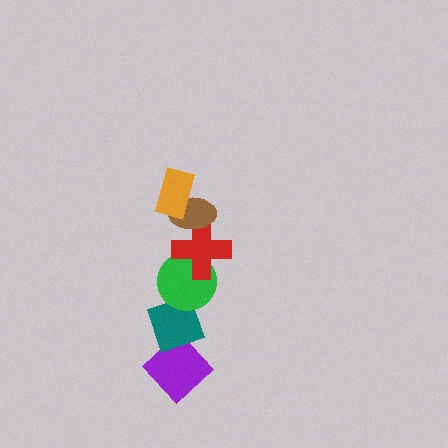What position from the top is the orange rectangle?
The orange rectangle is 1st from the top.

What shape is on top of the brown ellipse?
The orange rectangle is on top of the brown ellipse.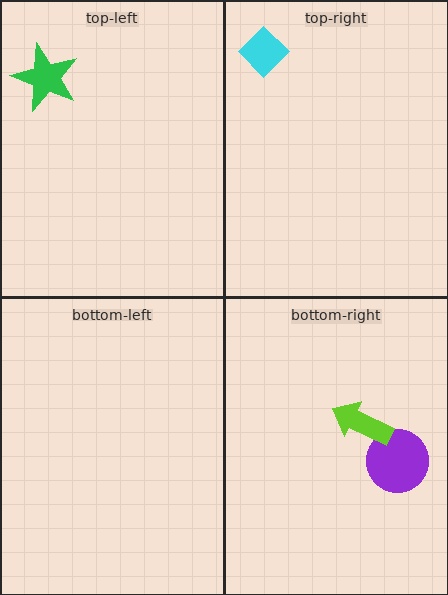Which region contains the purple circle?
The bottom-right region.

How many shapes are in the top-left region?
1.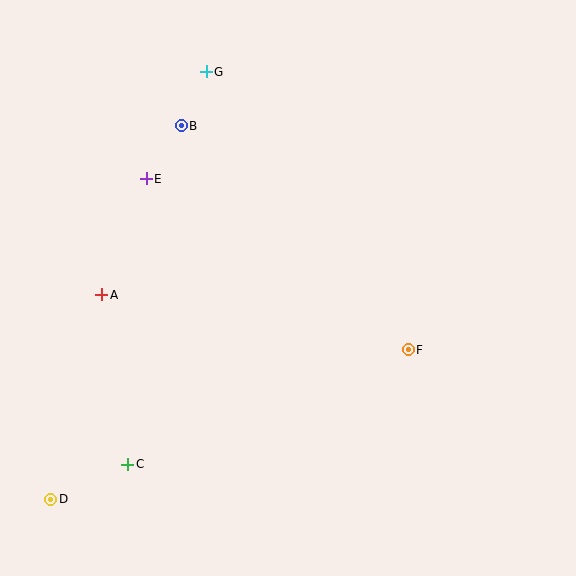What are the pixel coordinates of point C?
Point C is at (128, 464).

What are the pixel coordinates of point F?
Point F is at (408, 350).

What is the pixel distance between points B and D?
The distance between B and D is 395 pixels.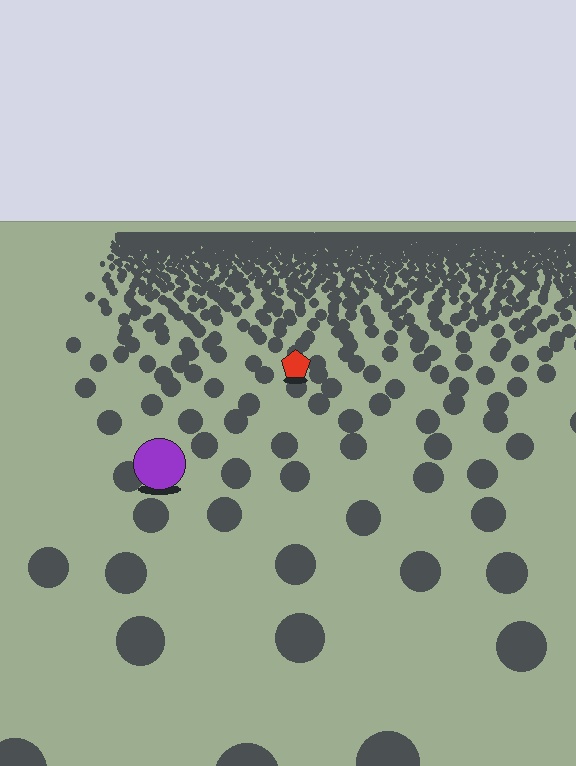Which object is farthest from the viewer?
The red pentagon is farthest from the viewer. It appears smaller and the ground texture around it is denser.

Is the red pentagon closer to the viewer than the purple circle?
No. The purple circle is closer — you can tell from the texture gradient: the ground texture is coarser near it.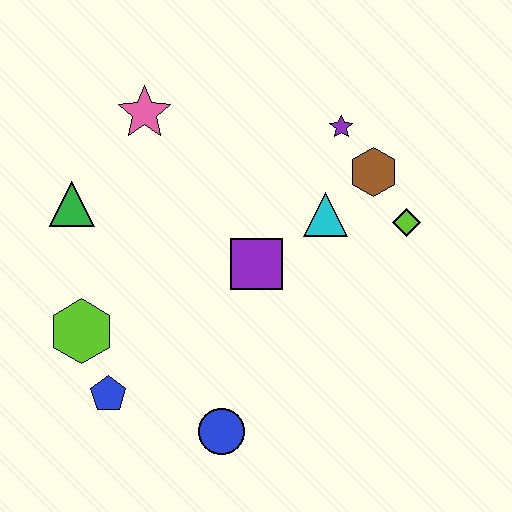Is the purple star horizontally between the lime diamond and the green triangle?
Yes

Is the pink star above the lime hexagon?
Yes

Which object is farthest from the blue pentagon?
The purple star is farthest from the blue pentagon.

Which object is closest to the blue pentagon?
The lime hexagon is closest to the blue pentagon.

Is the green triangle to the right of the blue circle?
No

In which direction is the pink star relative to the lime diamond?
The pink star is to the left of the lime diamond.